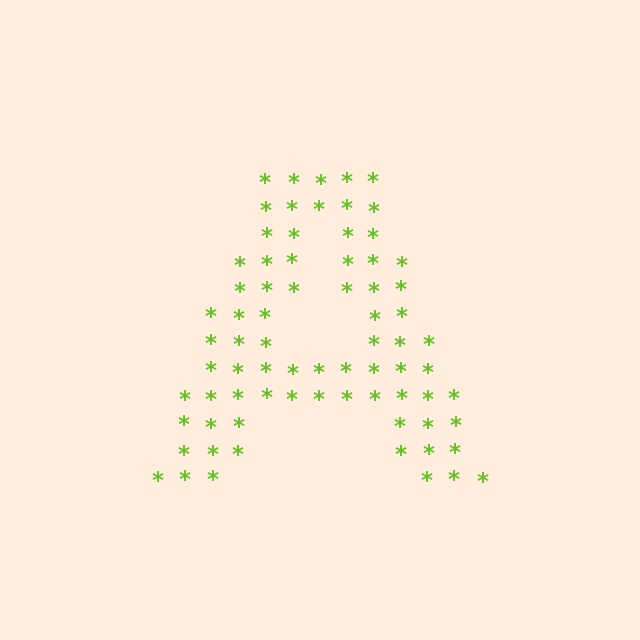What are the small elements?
The small elements are asterisks.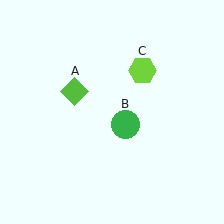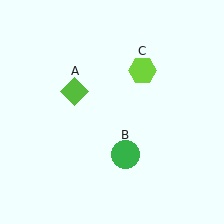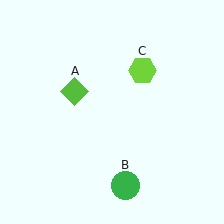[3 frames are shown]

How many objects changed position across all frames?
1 object changed position: green circle (object B).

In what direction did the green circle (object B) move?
The green circle (object B) moved down.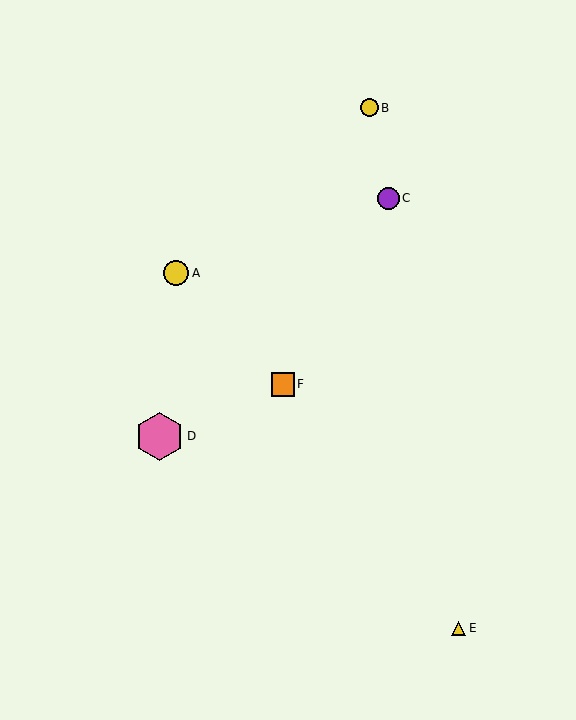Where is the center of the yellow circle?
The center of the yellow circle is at (369, 108).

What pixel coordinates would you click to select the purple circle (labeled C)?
Click at (388, 198) to select the purple circle C.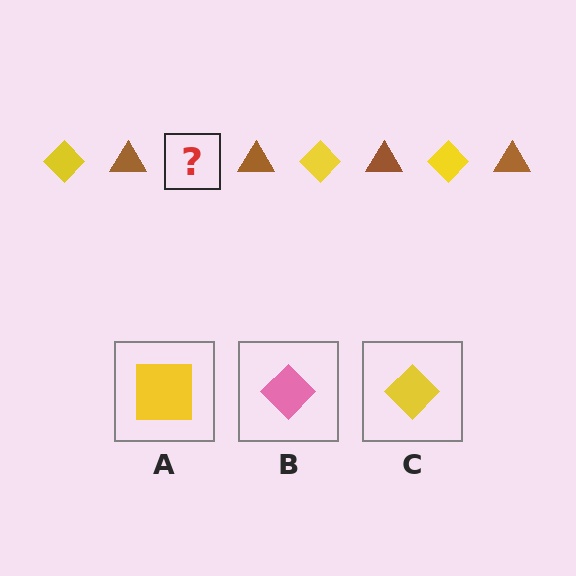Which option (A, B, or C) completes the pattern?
C.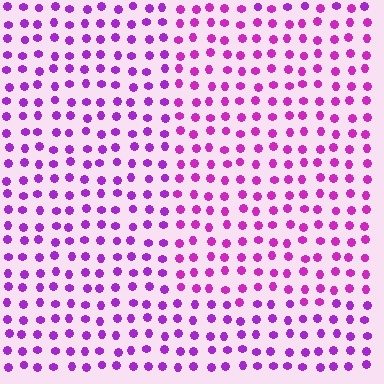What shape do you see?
I see a rectangle.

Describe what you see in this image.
The image is filled with small purple elements in a uniform arrangement. A rectangle-shaped region is visible where the elements are tinted to a slightly different hue, forming a subtle color boundary.